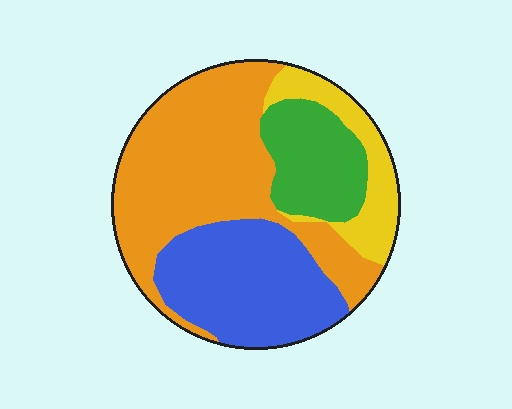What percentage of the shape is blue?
Blue covers 28% of the shape.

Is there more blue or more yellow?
Blue.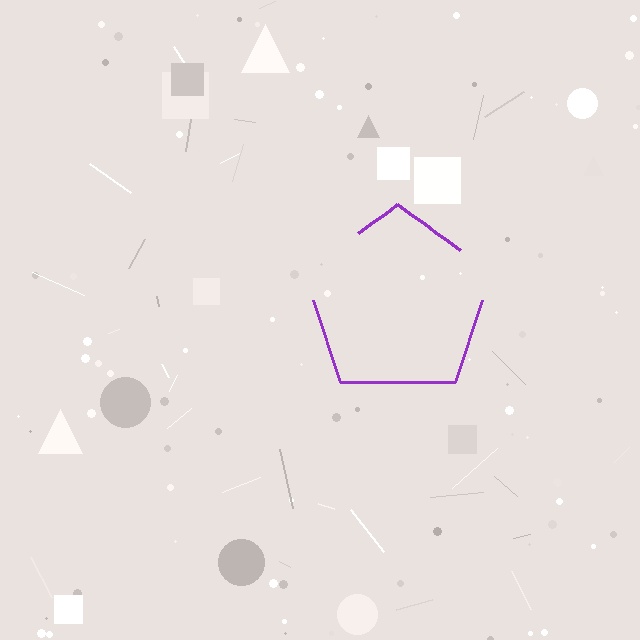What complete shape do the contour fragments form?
The contour fragments form a pentagon.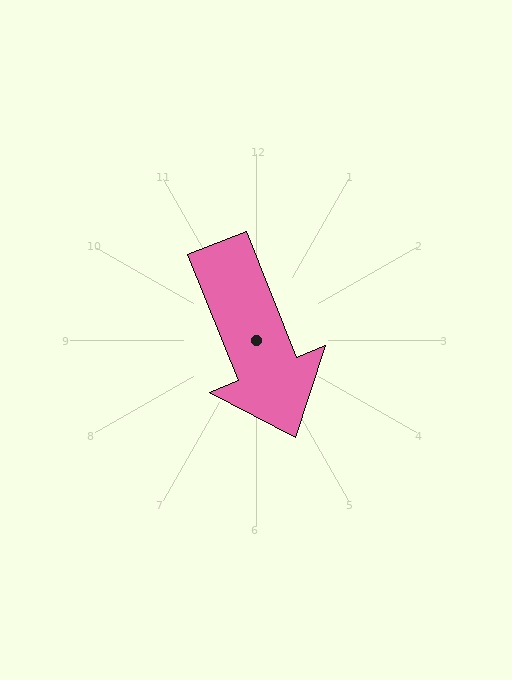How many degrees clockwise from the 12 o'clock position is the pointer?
Approximately 158 degrees.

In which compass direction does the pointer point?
South.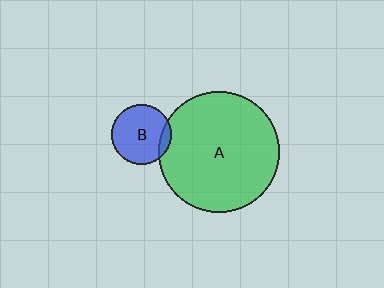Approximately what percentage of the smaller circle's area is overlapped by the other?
Approximately 10%.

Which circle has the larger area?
Circle A (green).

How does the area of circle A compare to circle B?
Approximately 4.1 times.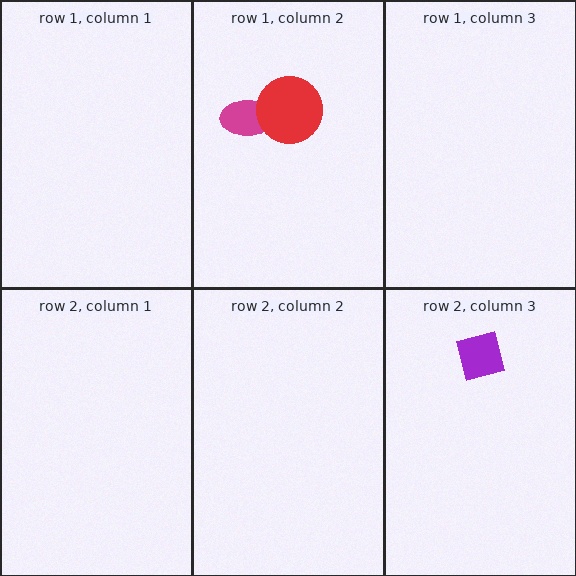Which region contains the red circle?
The row 1, column 2 region.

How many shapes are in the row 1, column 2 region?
2.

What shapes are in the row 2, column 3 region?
The purple square.